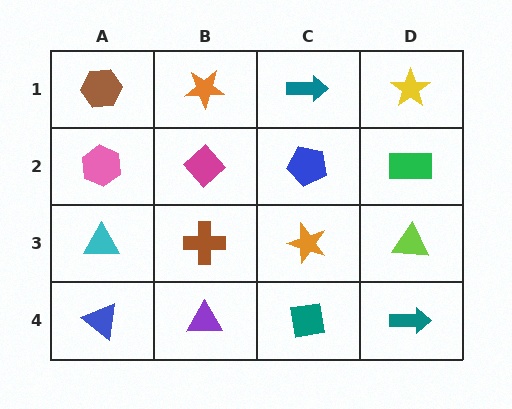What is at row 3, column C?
An orange star.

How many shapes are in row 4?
4 shapes.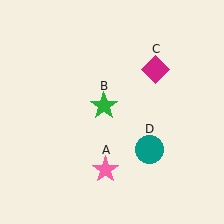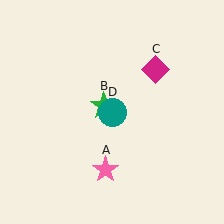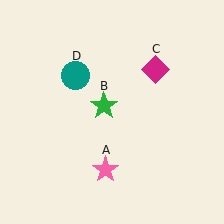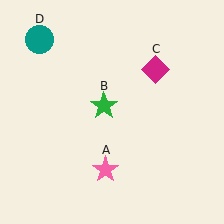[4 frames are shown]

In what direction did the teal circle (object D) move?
The teal circle (object D) moved up and to the left.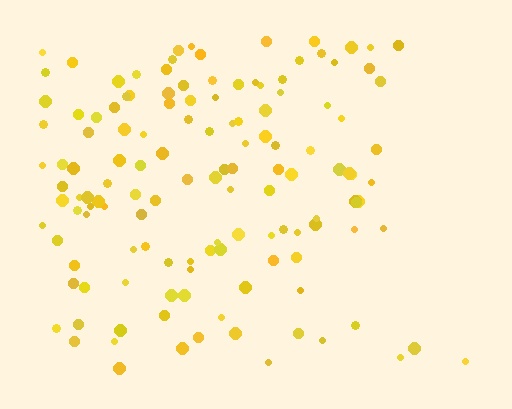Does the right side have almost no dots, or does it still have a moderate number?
Still a moderate number, just noticeably fewer than the left.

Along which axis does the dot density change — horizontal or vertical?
Horizontal.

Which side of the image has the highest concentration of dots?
The left.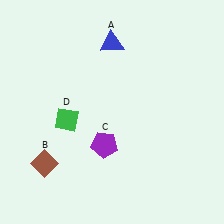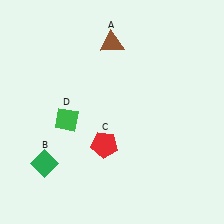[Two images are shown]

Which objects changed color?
A changed from blue to brown. B changed from brown to green. C changed from purple to red.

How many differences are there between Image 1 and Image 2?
There are 3 differences between the two images.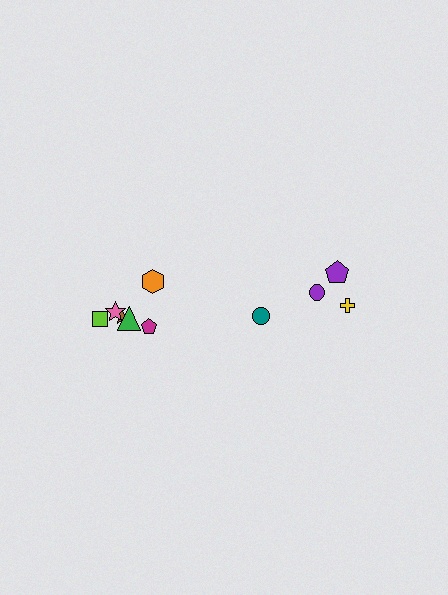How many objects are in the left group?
There are 6 objects.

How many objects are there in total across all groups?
There are 10 objects.